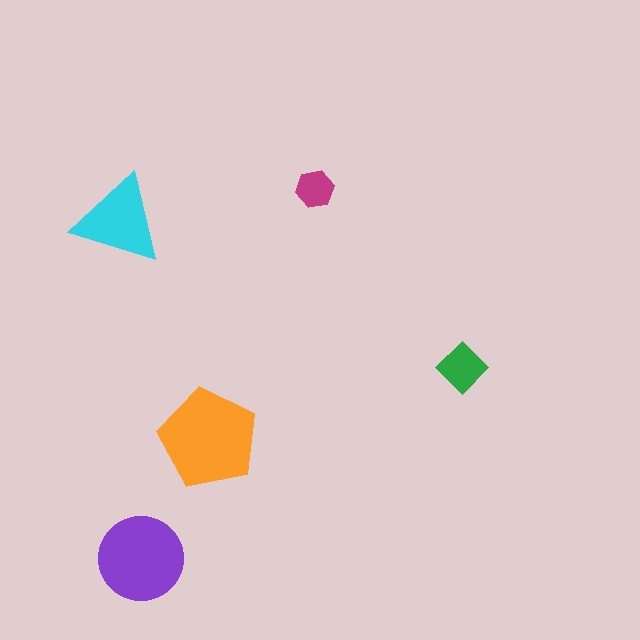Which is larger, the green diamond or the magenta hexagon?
The green diamond.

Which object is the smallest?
The magenta hexagon.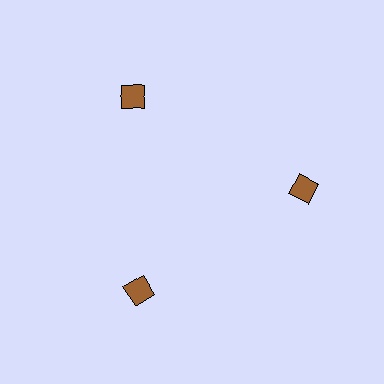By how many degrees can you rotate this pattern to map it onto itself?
The pattern maps onto itself every 120 degrees of rotation.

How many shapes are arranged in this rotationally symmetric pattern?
There are 3 shapes, arranged in 3 groups of 1.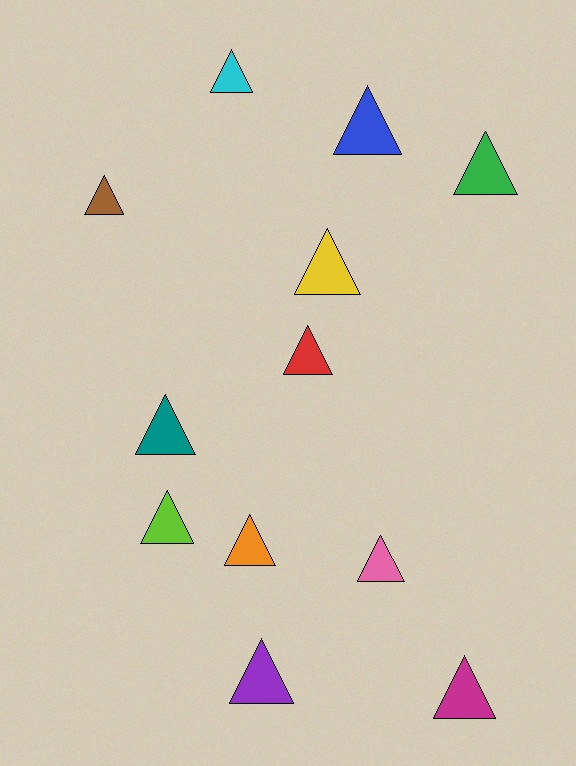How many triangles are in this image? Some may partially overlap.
There are 12 triangles.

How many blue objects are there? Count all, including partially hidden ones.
There is 1 blue object.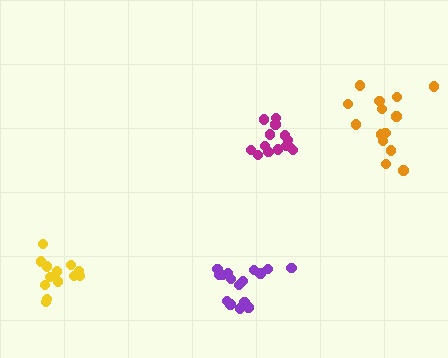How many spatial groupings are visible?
There are 4 spatial groupings.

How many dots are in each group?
Group 1: 14 dots, Group 2: 14 dots, Group 3: 13 dots, Group 4: 16 dots (57 total).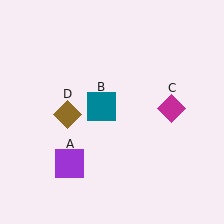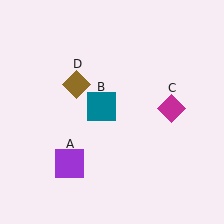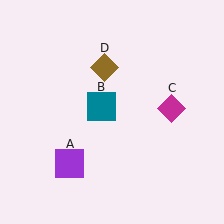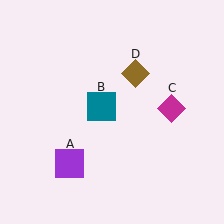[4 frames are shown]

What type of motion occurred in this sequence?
The brown diamond (object D) rotated clockwise around the center of the scene.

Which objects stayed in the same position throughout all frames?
Purple square (object A) and teal square (object B) and magenta diamond (object C) remained stationary.